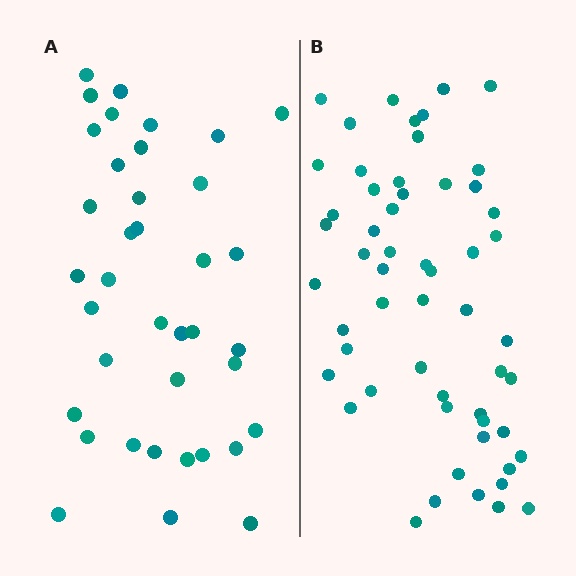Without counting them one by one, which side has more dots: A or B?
Region B (the right region) has more dots.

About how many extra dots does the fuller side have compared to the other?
Region B has approximately 20 more dots than region A.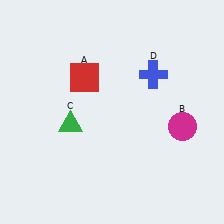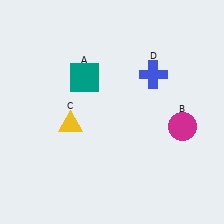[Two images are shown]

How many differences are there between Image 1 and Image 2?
There are 2 differences between the two images.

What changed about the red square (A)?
In Image 1, A is red. In Image 2, it changed to teal.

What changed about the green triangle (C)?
In Image 1, C is green. In Image 2, it changed to yellow.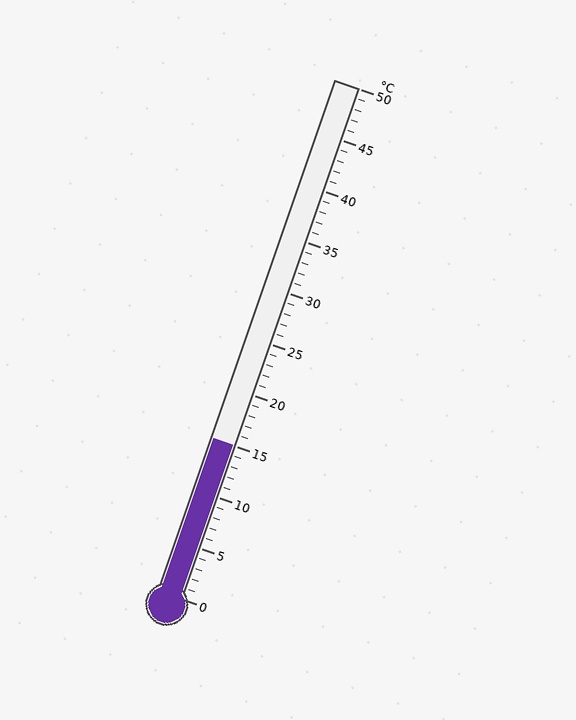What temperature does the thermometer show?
The thermometer shows approximately 15°C.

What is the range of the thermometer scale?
The thermometer scale ranges from 0°C to 50°C.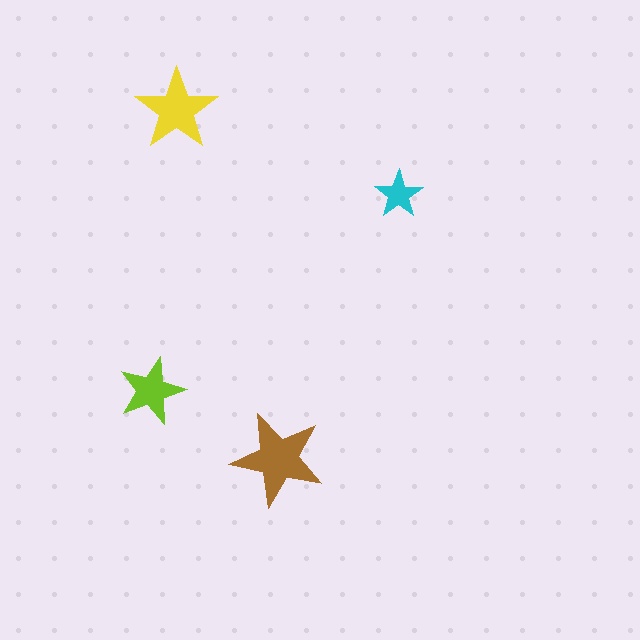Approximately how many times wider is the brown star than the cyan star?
About 2 times wider.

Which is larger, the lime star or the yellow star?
The yellow one.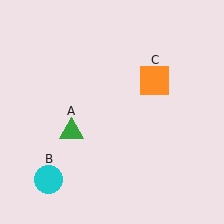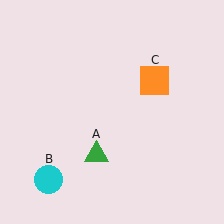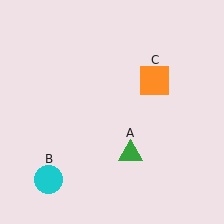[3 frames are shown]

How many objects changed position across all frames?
1 object changed position: green triangle (object A).